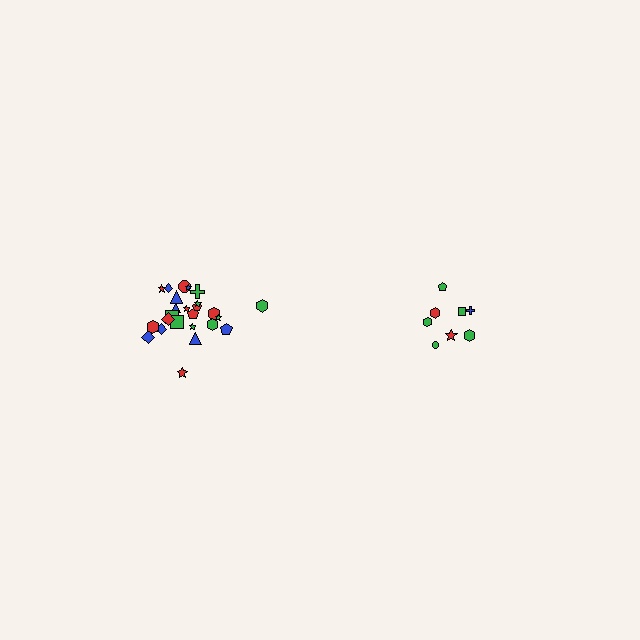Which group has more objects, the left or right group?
The left group.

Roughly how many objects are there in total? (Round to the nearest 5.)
Roughly 35 objects in total.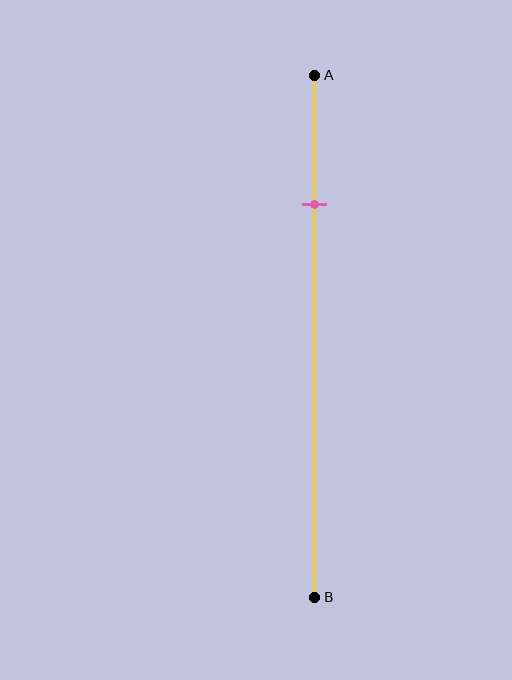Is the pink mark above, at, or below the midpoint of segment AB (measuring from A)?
The pink mark is above the midpoint of segment AB.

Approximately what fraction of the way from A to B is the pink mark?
The pink mark is approximately 25% of the way from A to B.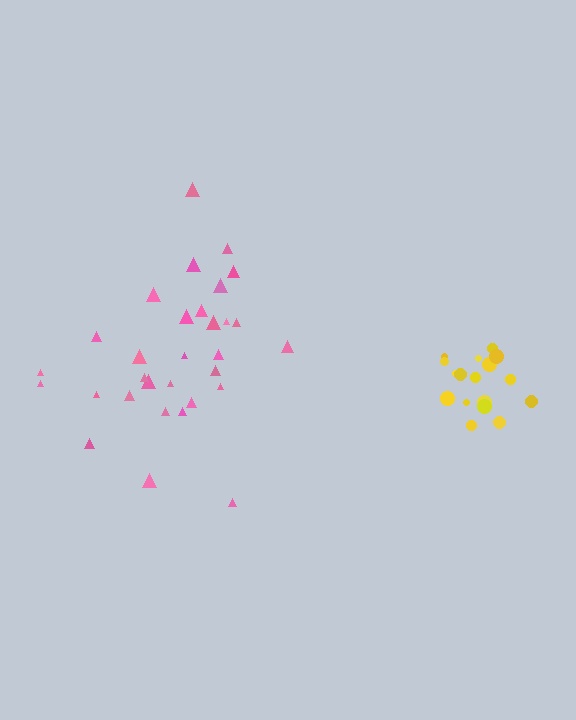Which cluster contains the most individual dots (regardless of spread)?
Pink (31).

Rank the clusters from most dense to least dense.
yellow, pink.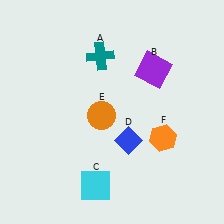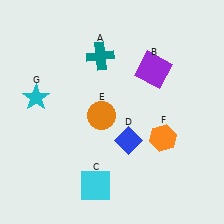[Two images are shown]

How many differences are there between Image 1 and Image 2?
There is 1 difference between the two images.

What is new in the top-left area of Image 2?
A cyan star (G) was added in the top-left area of Image 2.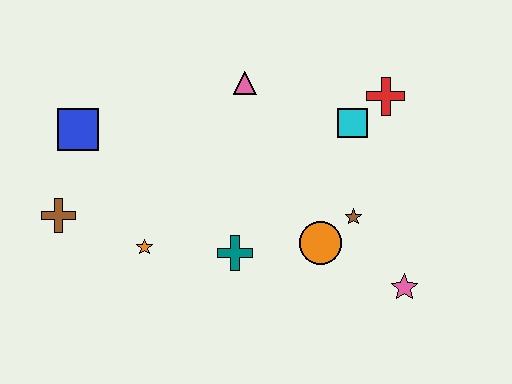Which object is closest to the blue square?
The brown cross is closest to the blue square.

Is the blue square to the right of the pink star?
No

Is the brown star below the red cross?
Yes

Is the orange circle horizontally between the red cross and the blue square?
Yes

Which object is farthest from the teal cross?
The red cross is farthest from the teal cross.